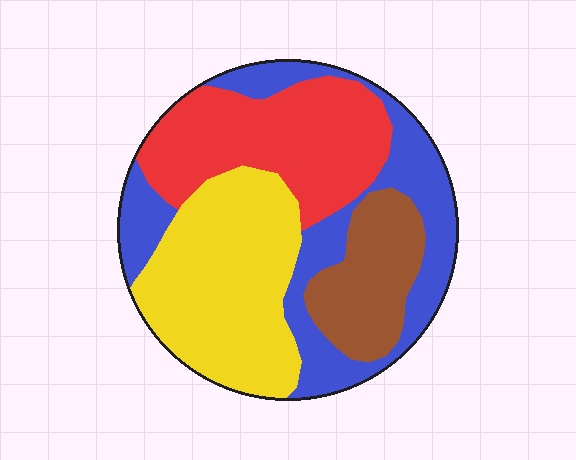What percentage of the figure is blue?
Blue covers roughly 30% of the figure.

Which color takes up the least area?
Brown, at roughly 15%.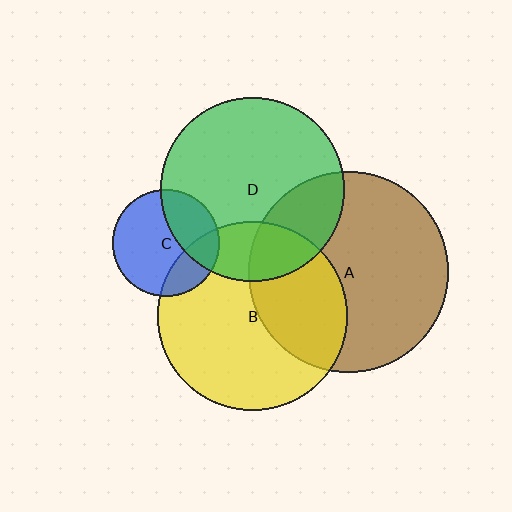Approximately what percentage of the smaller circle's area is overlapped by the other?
Approximately 20%.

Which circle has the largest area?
Circle A (brown).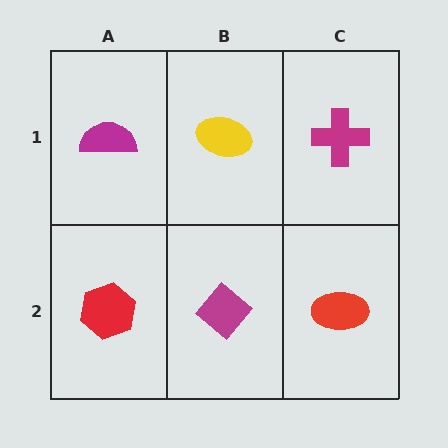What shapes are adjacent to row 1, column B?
A magenta diamond (row 2, column B), a magenta semicircle (row 1, column A), a magenta cross (row 1, column C).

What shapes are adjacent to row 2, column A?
A magenta semicircle (row 1, column A), a magenta diamond (row 2, column B).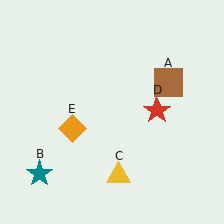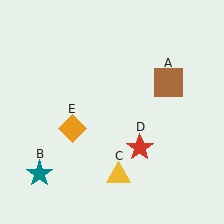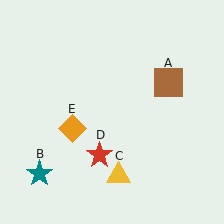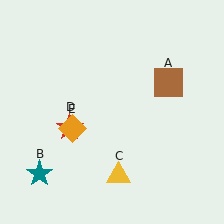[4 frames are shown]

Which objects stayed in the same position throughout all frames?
Brown square (object A) and teal star (object B) and yellow triangle (object C) and orange diamond (object E) remained stationary.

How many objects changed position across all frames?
1 object changed position: red star (object D).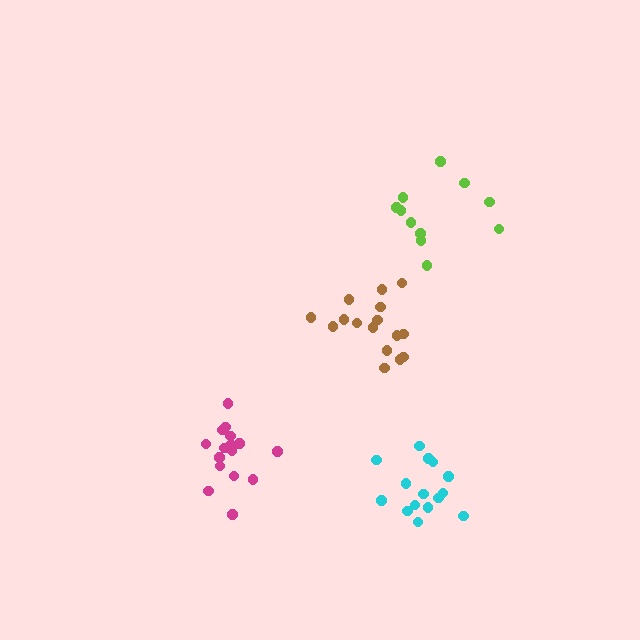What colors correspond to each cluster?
The clusters are colored: cyan, lime, magenta, brown.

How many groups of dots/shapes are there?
There are 4 groups.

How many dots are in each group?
Group 1: 15 dots, Group 2: 11 dots, Group 3: 16 dots, Group 4: 16 dots (58 total).